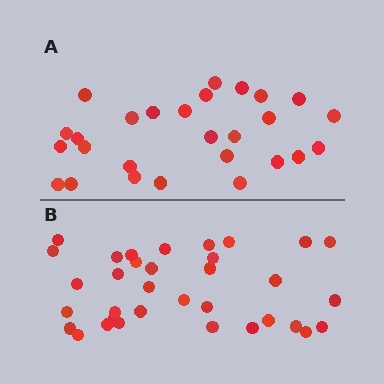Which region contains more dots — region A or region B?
Region B (the bottom region) has more dots.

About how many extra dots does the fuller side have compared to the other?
Region B has roughly 8 or so more dots than region A.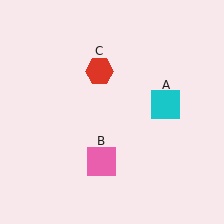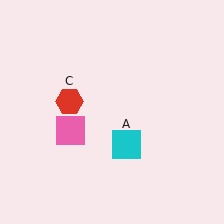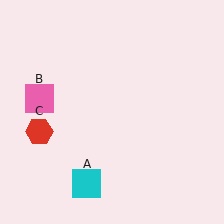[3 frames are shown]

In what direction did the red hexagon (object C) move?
The red hexagon (object C) moved down and to the left.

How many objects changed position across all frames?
3 objects changed position: cyan square (object A), pink square (object B), red hexagon (object C).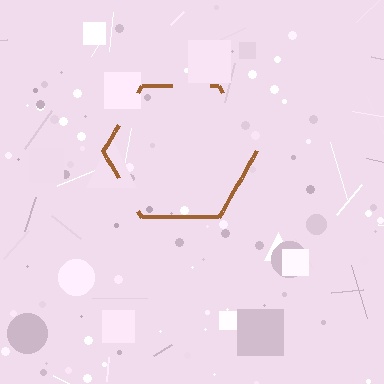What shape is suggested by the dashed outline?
The dashed outline suggests a hexagon.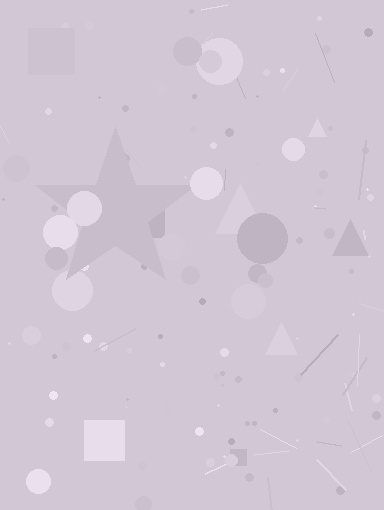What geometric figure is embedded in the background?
A star is embedded in the background.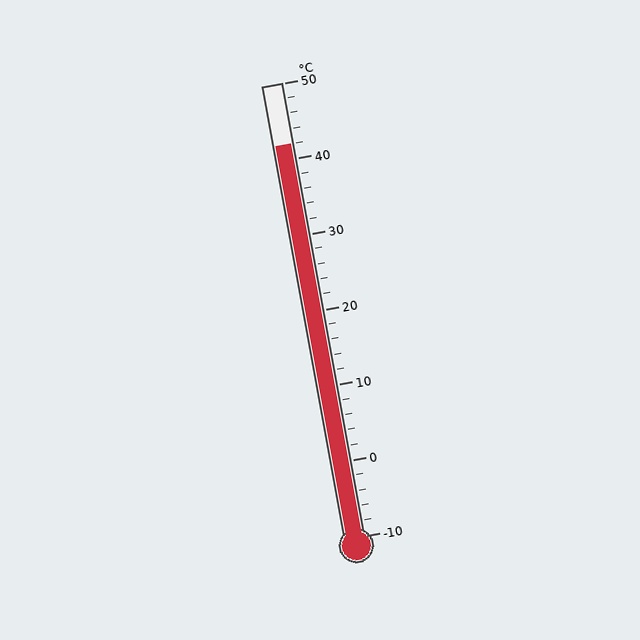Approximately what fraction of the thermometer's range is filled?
The thermometer is filled to approximately 85% of its range.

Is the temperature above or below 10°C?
The temperature is above 10°C.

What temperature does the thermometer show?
The thermometer shows approximately 42°C.